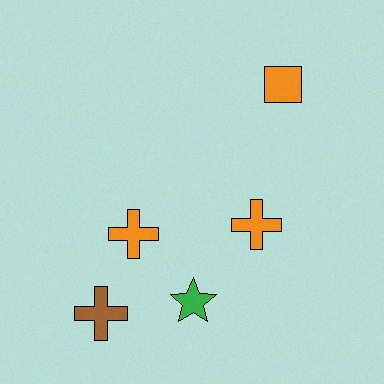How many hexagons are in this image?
There are no hexagons.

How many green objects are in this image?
There is 1 green object.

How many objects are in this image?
There are 5 objects.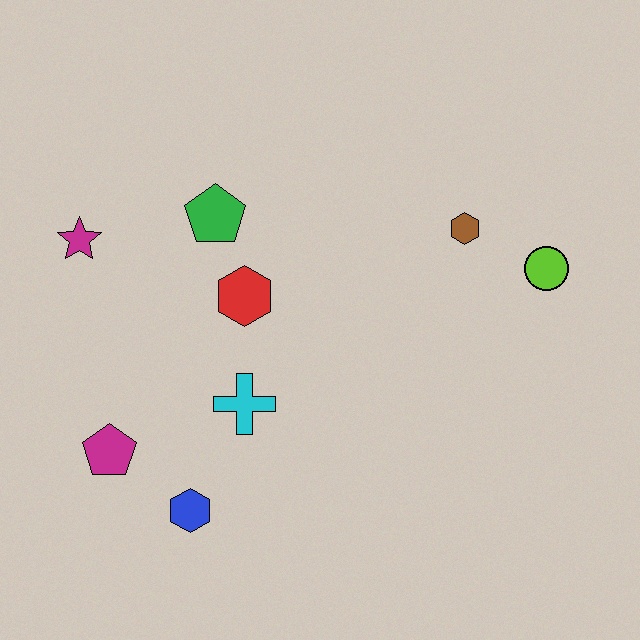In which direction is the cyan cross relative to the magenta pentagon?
The cyan cross is to the right of the magenta pentagon.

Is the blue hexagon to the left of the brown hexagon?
Yes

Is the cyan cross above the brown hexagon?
No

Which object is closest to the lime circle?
The brown hexagon is closest to the lime circle.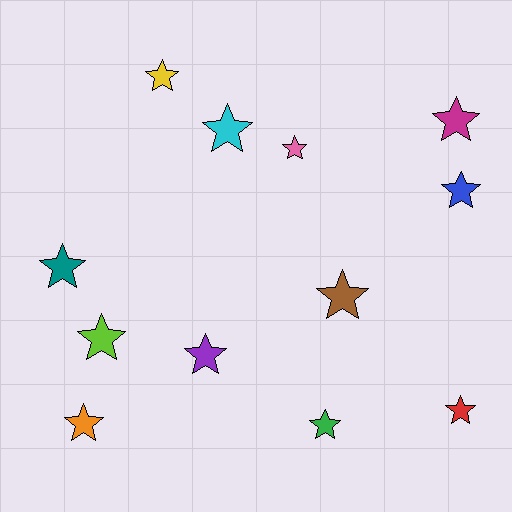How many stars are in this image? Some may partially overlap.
There are 12 stars.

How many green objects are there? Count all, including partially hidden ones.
There is 1 green object.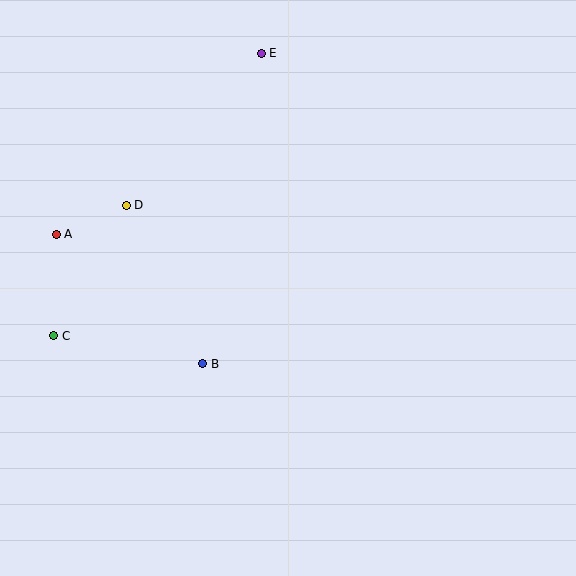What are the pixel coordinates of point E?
Point E is at (261, 53).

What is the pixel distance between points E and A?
The distance between E and A is 273 pixels.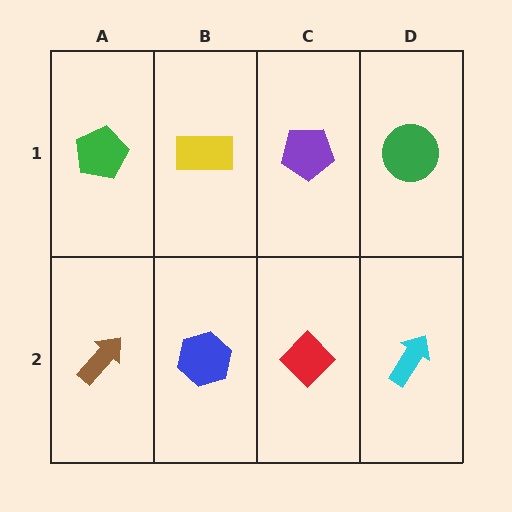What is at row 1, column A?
A green pentagon.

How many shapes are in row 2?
4 shapes.